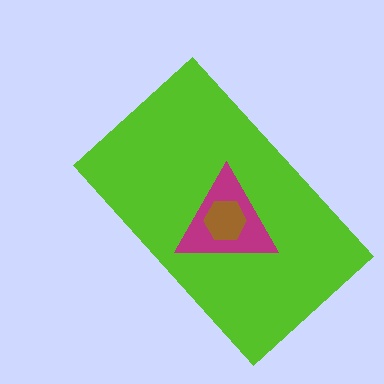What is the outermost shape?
The lime rectangle.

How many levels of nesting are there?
3.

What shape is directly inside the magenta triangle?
The brown hexagon.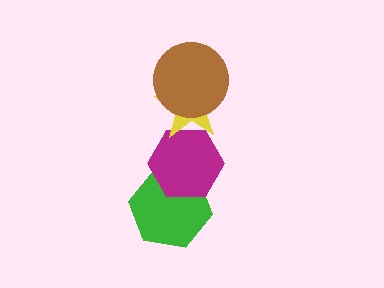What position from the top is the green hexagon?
The green hexagon is 4th from the top.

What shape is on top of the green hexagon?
The magenta hexagon is on top of the green hexagon.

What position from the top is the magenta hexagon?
The magenta hexagon is 3rd from the top.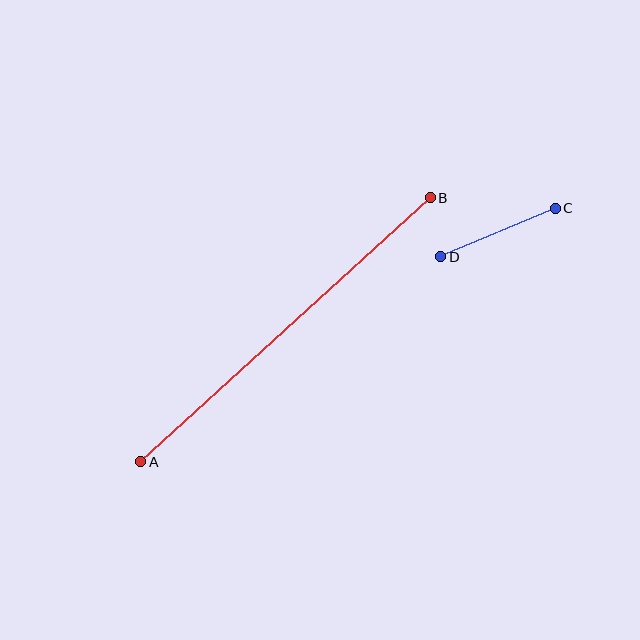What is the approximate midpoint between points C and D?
The midpoint is at approximately (498, 232) pixels.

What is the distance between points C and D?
The distance is approximately 124 pixels.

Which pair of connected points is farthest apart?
Points A and B are farthest apart.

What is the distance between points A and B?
The distance is approximately 392 pixels.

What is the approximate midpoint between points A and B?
The midpoint is at approximately (286, 330) pixels.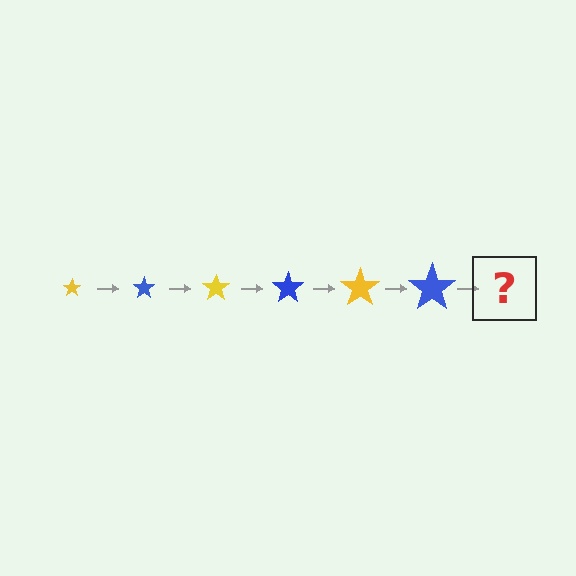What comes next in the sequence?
The next element should be a yellow star, larger than the previous one.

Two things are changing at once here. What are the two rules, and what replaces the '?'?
The two rules are that the star grows larger each step and the color cycles through yellow and blue. The '?' should be a yellow star, larger than the previous one.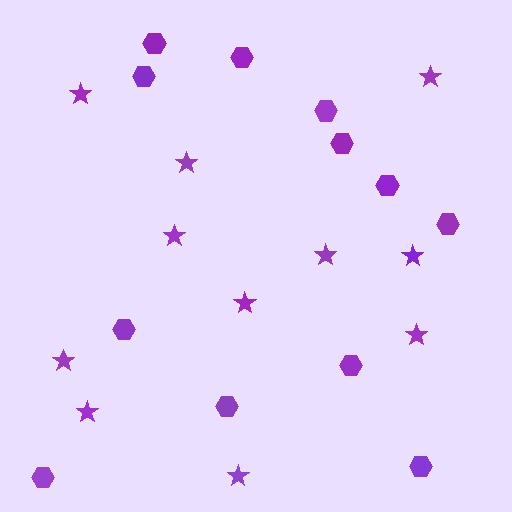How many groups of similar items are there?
There are 2 groups: one group of hexagons (12) and one group of stars (11).